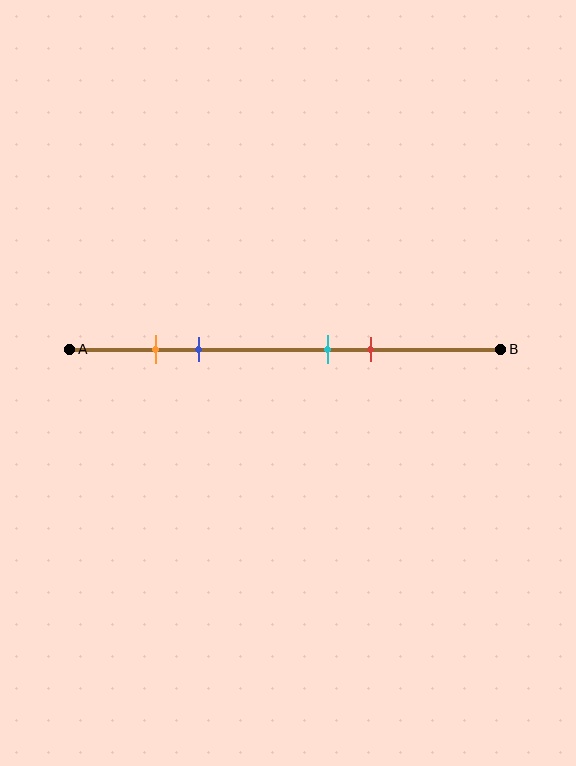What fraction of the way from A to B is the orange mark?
The orange mark is approximately 20% (0.2) of the way from A to B.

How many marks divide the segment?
There are 4 marks dividing the segment.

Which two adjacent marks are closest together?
The orange and blue marks are the closest adjacent pair.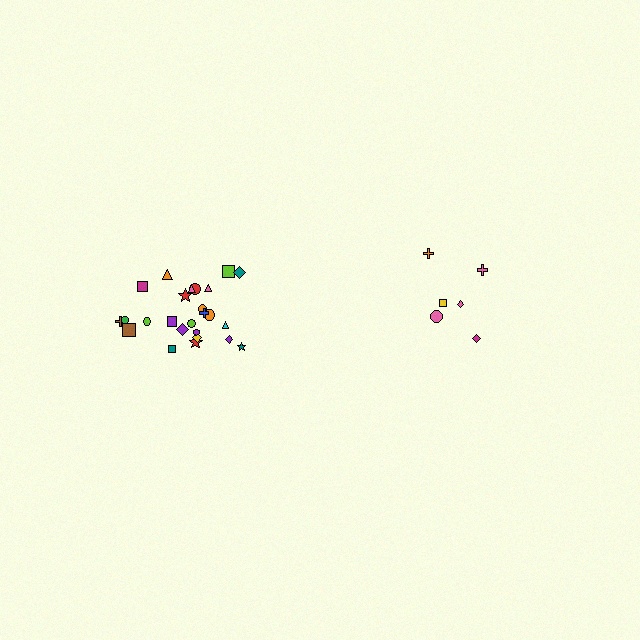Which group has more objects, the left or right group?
The left group.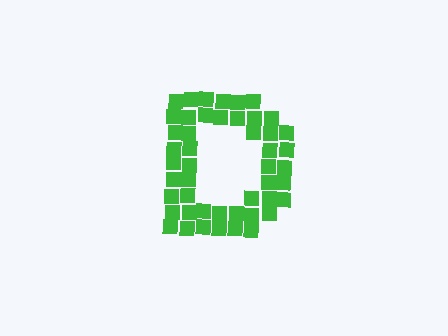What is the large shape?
The large shape is the letter D.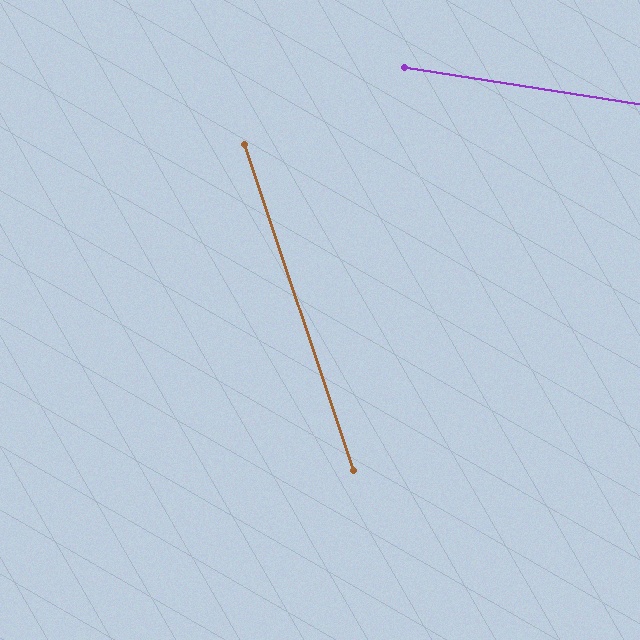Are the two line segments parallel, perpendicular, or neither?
Neither parallel nor perpendicular — they differ by about 62°.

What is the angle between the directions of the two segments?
Approximately 62 degrees.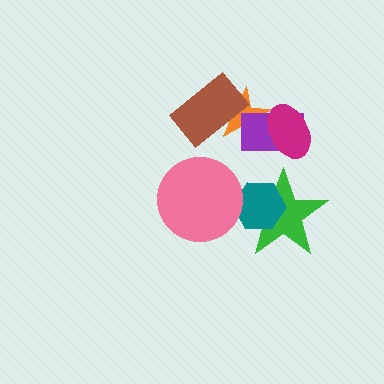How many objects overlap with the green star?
1 object overlaps with the green star.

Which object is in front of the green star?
The teal hexagon is in front of the green star.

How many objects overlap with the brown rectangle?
1 object overlaps with the brown rectangle.